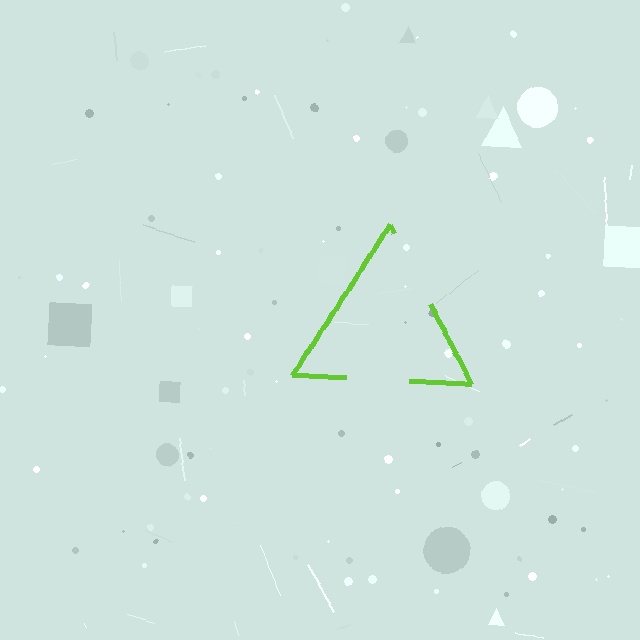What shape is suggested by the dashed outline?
The dashed outline suggests a triangle.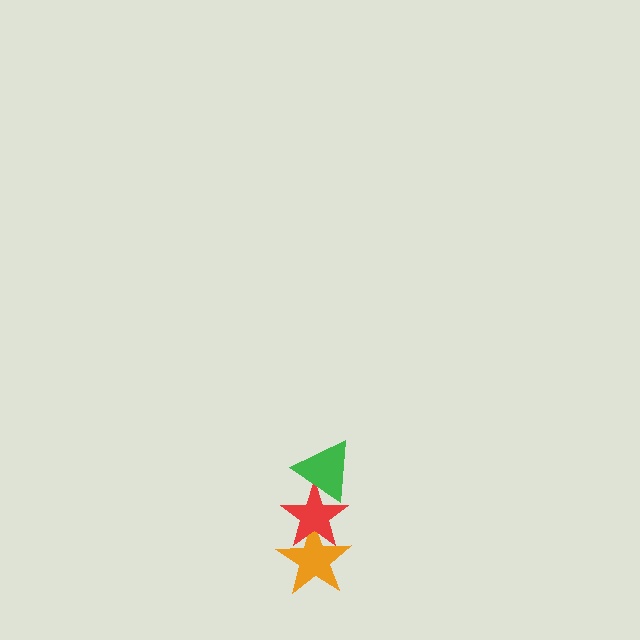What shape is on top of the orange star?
The red star is on top of the orange star.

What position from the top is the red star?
The red star is 2nd from the top.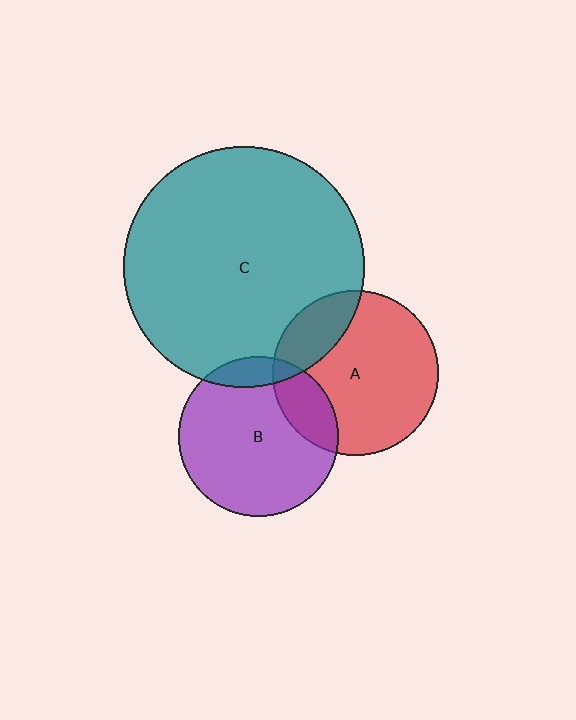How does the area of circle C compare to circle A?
Approximately 2.1 times.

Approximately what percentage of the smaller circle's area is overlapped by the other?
Approximately 20%.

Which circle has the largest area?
Circle C (teal).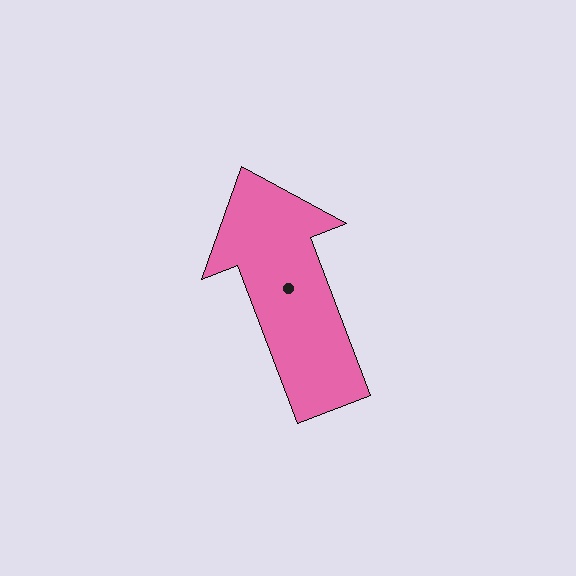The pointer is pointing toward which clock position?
Roughly 11 o'clock.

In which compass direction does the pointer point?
North.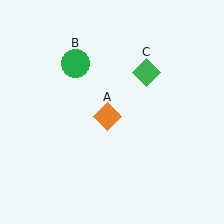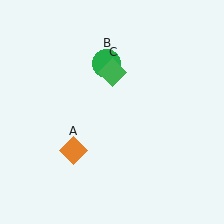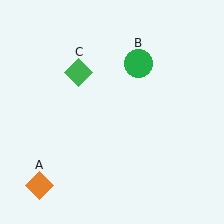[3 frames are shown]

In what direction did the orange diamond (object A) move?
The orange diamond (object A) moved down and to the left.